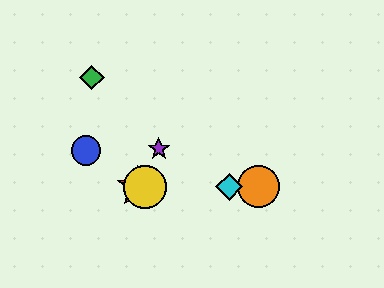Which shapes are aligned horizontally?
The red star, the yellow circle, the orange circle, the cyan diamond are aligned horizontally.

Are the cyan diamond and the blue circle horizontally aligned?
No, the cyan diamond is at y≈187 and the blue circle is at y≈151.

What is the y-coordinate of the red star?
The red star is at y≈187.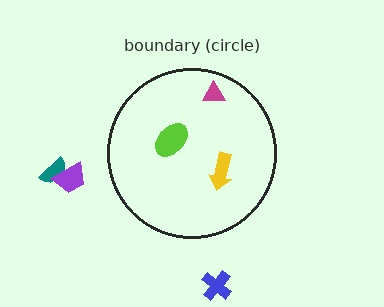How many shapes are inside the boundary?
3 inside, 3 outside.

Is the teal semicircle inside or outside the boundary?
Outside.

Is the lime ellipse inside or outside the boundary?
Inside.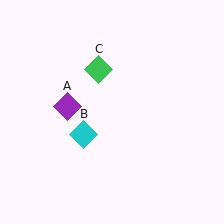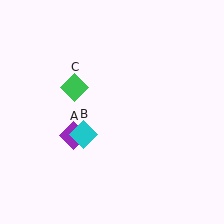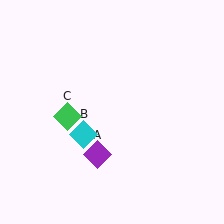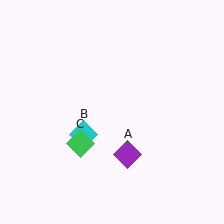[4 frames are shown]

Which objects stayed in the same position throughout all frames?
Cyan diamond (object B) remained stationary.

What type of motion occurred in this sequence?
The purple diamond (object A), green diamond (object C) rotated counterclockwise around the center of the scene.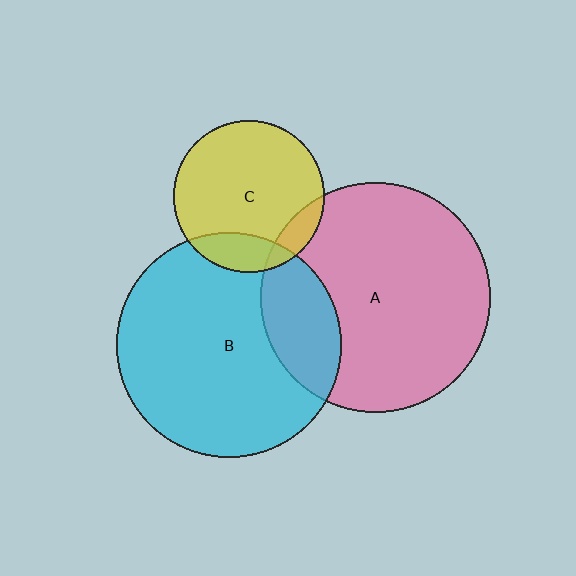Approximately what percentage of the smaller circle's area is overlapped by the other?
Approximately 20%.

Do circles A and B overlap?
Yes.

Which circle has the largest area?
Circle A (pink).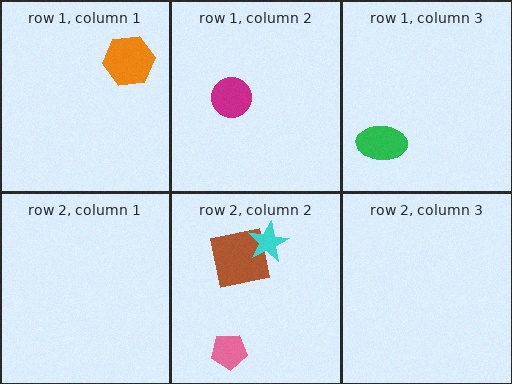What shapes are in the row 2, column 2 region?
The pink pentagon, the brown square, the cyan star.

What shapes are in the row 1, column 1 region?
The orange hexagon.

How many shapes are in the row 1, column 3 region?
1.